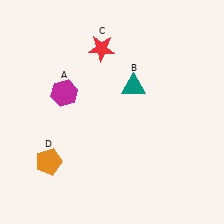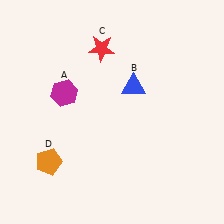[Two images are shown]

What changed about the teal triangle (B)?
In Image 1, B is teal. In Image 2, it changed to blue.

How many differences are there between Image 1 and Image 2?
There is 1 difference between the two images.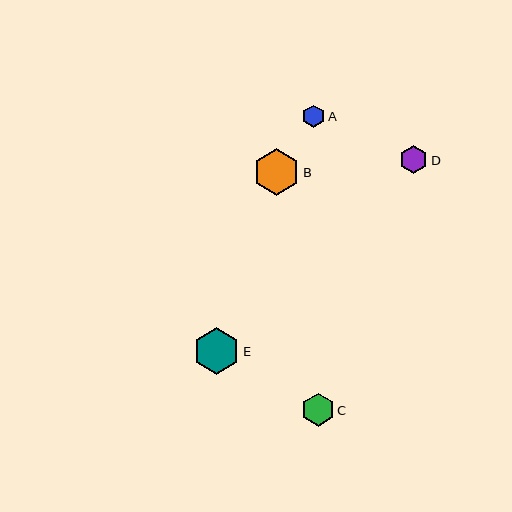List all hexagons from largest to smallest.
From largest to smallest: E, B, C, D, A.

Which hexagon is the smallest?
Hexagon A is the smallest with a size of approximately 22 pixels.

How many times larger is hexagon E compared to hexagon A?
Hexagon E is approximately 2.1 times the size of hexagon A.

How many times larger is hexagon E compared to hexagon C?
Hexagon E is approximately 1.4 times the size of hexagon C.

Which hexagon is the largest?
Hexagon E is the largest with a size of approximately 47 pixels.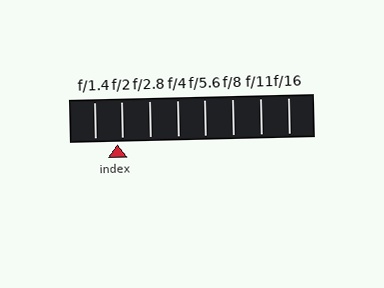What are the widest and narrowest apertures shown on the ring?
The widest aperture shown is f/1.4 and the narrowest is f/16.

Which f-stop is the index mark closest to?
The index mark is closest to f/2.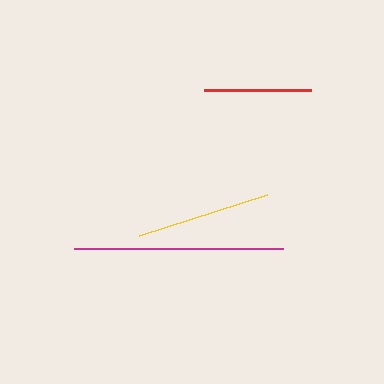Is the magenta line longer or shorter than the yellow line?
The magenta line is longer than the yellow line.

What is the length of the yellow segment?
The yellow segment is approximately 134 pixels long.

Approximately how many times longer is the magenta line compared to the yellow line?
The magenta line is approximately 1.6 times the length of the yellow line.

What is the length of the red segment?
The red segment is approximately 106 pixels long.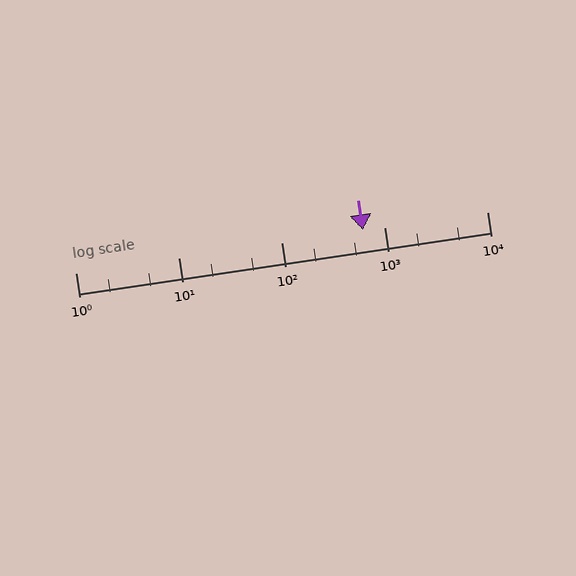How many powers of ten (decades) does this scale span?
The scale spans 4 decades, from 1 to 10000.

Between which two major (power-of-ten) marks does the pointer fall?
The pointer is between 100 and 1000.